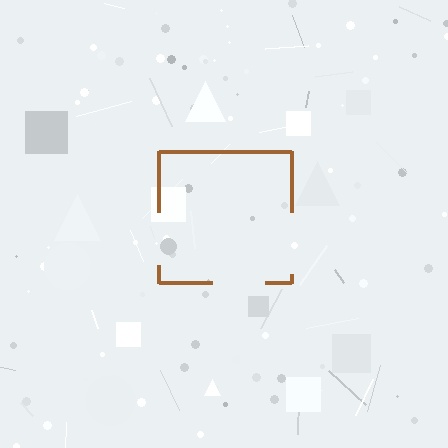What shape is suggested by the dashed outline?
The dashed outline suggests a square.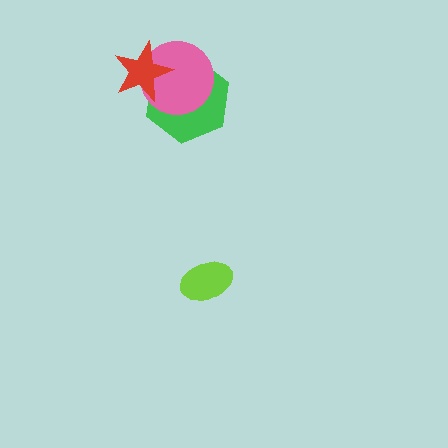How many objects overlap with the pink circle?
2 objects overlap with the pink circle.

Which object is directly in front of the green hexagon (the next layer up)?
The pink circle is directly in front of the green hexagon.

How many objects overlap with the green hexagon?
2 objects overlap with the green hexagon.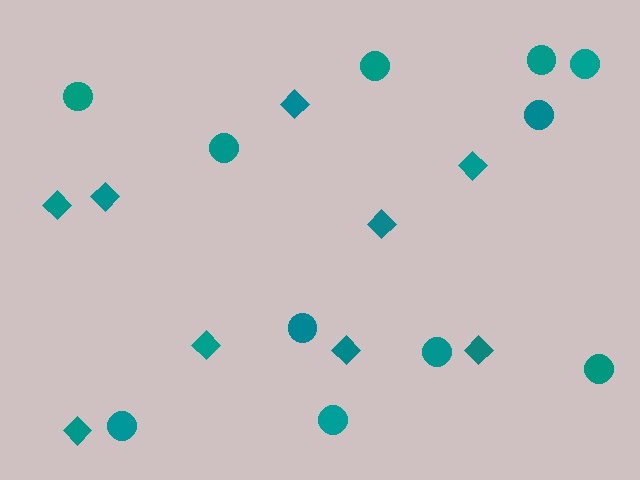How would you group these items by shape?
There are 2 groups: one group of diamonds (9) and one group of circles (11).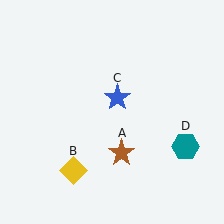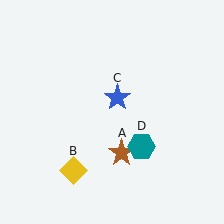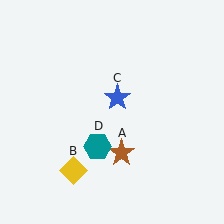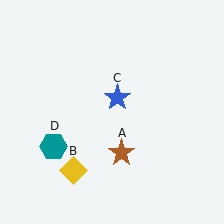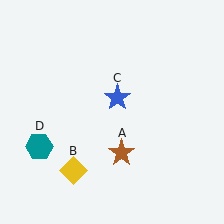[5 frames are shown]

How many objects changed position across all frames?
1 object changed position: teal hexagon (object D).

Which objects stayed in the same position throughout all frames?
Brown star (object A) and yellow diamond (object B) and blue star (object C) remained stationary.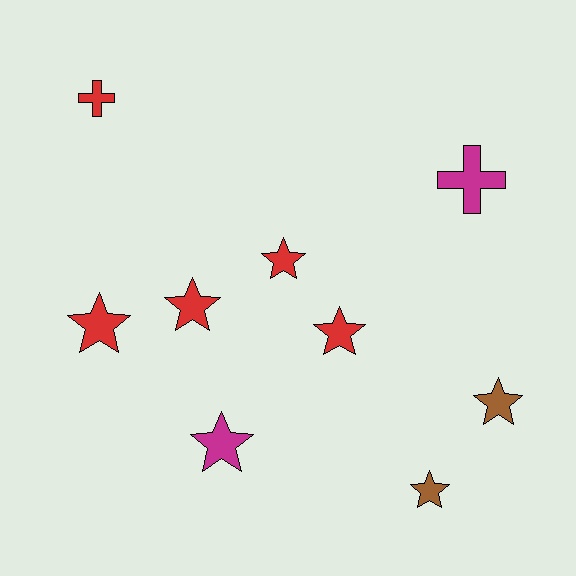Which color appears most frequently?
Red, with 5 objects.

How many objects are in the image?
There are 9 objects.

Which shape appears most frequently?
Star, with 7 objects.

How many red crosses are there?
There is 1 red cross.